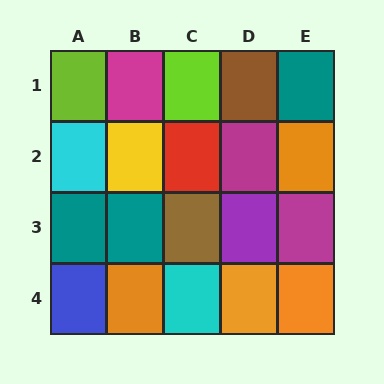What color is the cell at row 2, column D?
Magenta.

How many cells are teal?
3 cells are teal.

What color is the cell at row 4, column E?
Orange.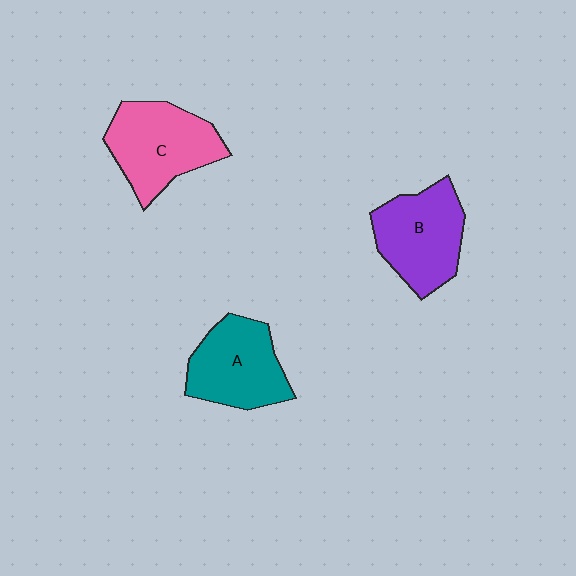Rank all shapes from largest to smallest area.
From largest to smallest: C (pink), B (purple), A (teal).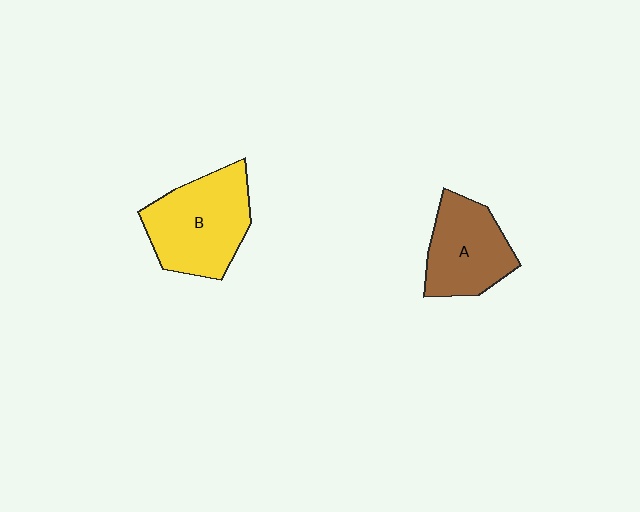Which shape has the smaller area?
Shape A (brown).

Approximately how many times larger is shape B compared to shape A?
Approximately 1.3 times.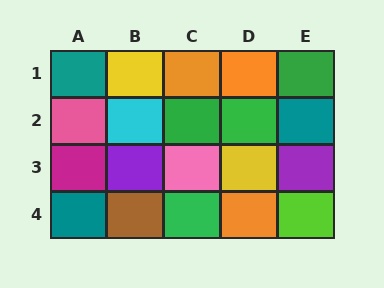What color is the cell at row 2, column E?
Teal.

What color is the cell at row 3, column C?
Pink.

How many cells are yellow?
2 cells are yellow.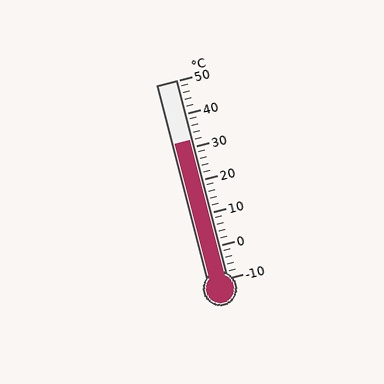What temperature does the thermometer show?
The thermometer shows approximately 32°C.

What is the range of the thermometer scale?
The thermometer scale ranges from -10°C to 50°C.